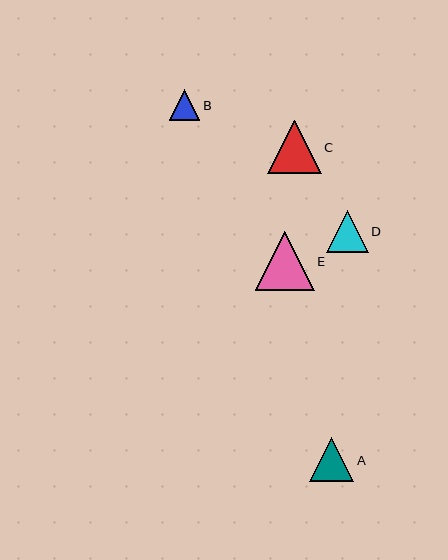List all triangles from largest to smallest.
From largest to smallest: E, C, A, D, B.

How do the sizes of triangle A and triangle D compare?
Triangle A and triangle D are approximately the same size.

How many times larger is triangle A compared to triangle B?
Triangle A is approximately 1.5 times the size of triangle B.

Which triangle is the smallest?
Triangle B is the smallest with a size of approximately 30 pixels.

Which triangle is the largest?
Triangle E is the largest with a size of approximately 59 pixels.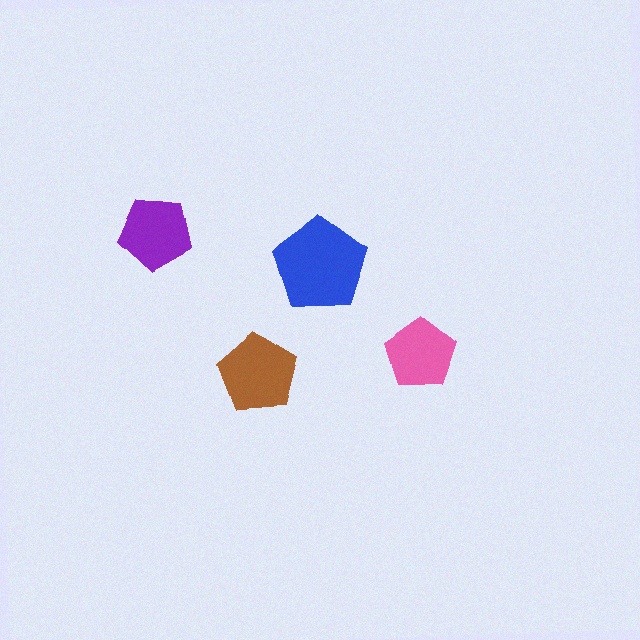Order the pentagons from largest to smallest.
the blue one, the brown one, the purple one, the pink one.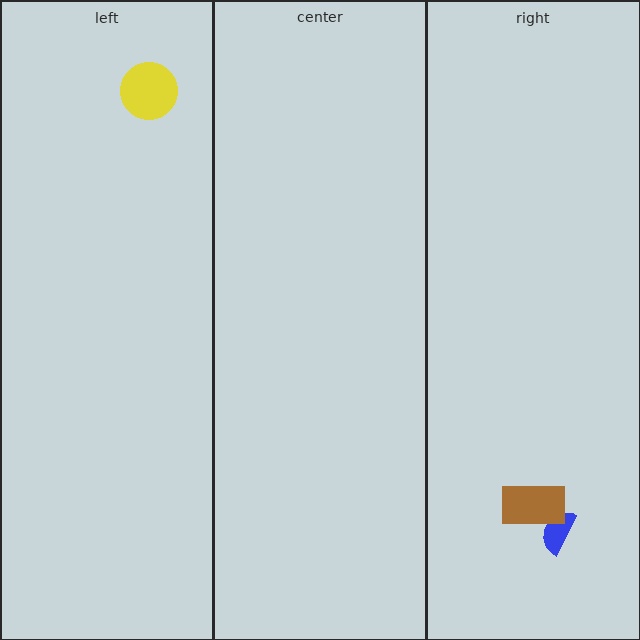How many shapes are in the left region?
1.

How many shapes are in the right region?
2.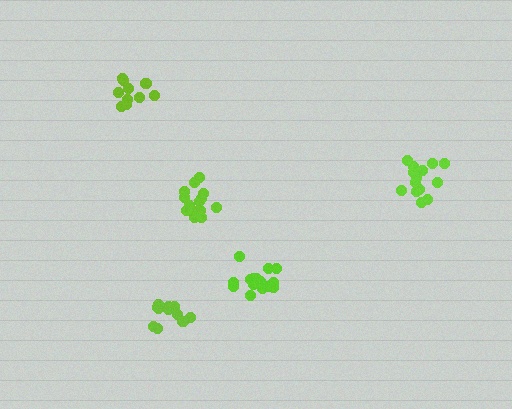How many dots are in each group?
Group 1: 11 dots, Group 2: 16 dots, Group 3: 15 dots, Group 4: 14 dots, Group 5: 12 dots (68 total).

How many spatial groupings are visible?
There are 5 spatial groupings.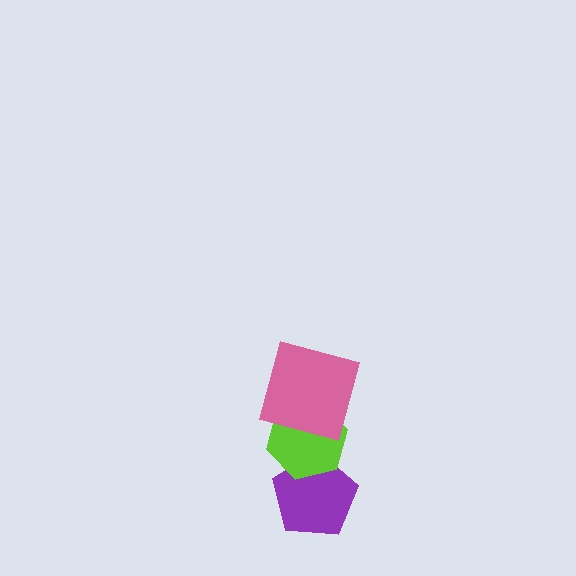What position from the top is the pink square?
The pink square is 1st from the top.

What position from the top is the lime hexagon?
The lime hexagon is 2nd from the top.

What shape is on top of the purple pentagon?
The lime hexagon is on top of the purple pentagon.